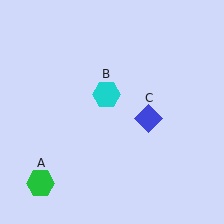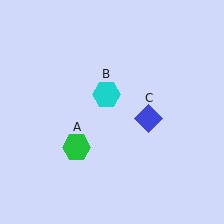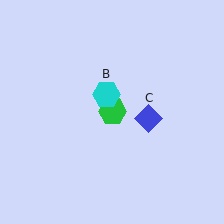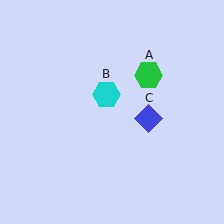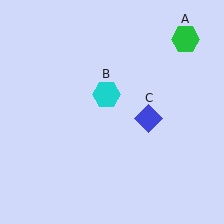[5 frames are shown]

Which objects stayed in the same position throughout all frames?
Cyan hexagon (object B) and blue diamond (object C) remained stationary.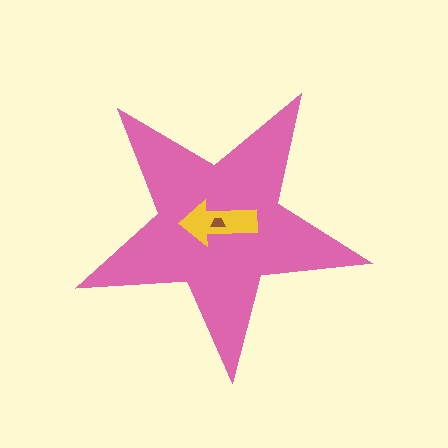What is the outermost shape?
The pink star.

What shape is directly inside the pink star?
The yellow arrow.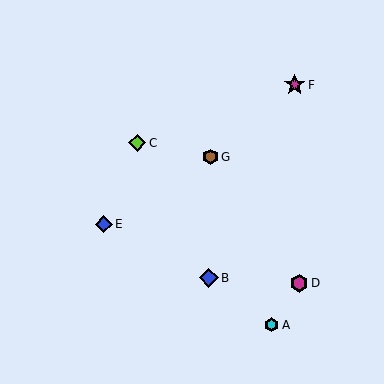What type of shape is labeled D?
Shape D is a magenta hexagon.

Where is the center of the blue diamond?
The center of the blue diamond is at (104, 224).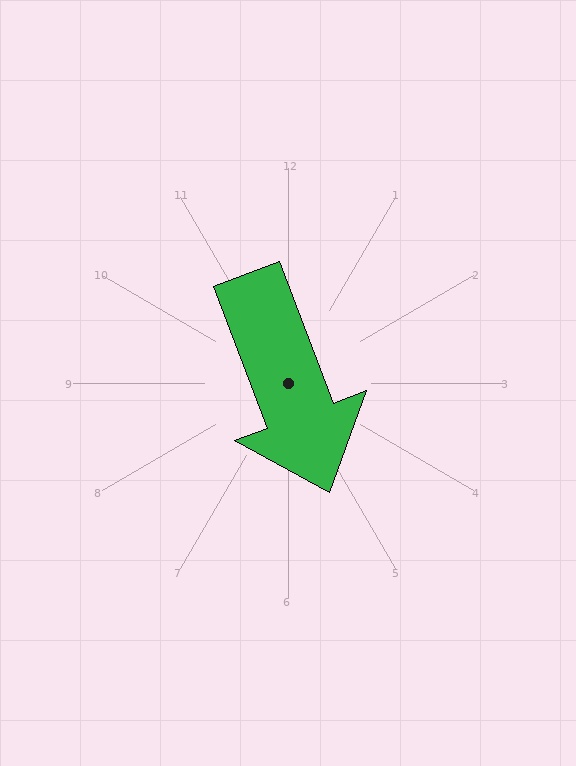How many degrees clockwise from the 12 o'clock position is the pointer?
Approximately 159 degrees.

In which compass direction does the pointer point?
South.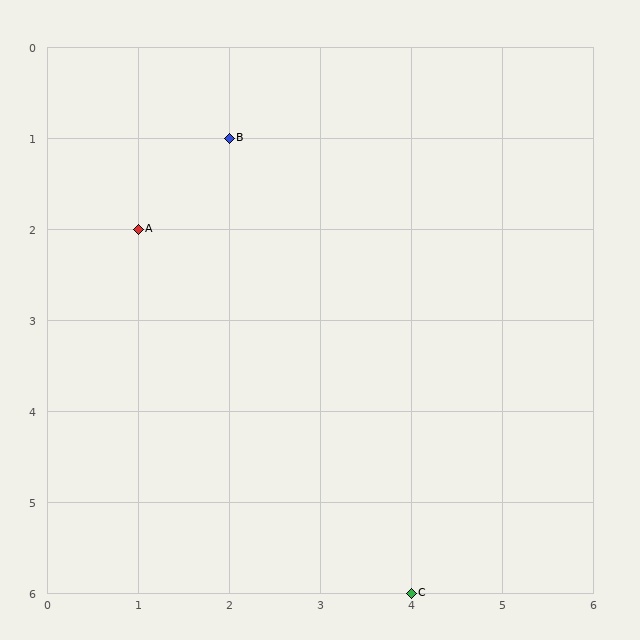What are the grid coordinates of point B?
Point B is at grid coordinates (2, 1).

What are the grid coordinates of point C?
Point C is at grid coordinates (4, 6).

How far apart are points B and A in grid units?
Points B and A are 1 column and 1 row apart (about 1.4 grid units diagonally).